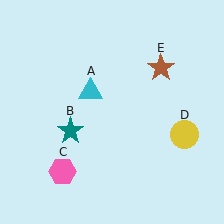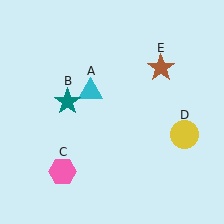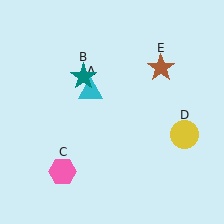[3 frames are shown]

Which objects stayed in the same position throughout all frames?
Cyan triangle (object A) and pink hexagon (object C) and yellow circle (object D) and brown star (object E) remained stationary.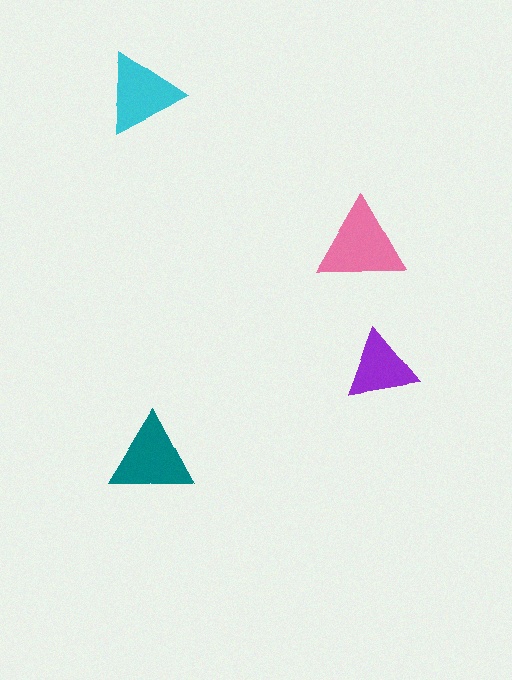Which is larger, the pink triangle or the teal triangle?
The pink one.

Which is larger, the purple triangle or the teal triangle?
The teal one.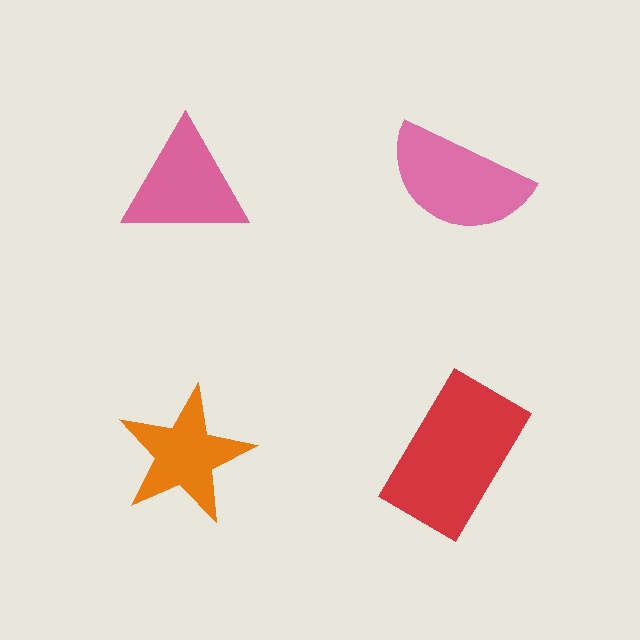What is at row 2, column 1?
An orange star.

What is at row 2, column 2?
A red rectangle.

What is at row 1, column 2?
A pink semicircle.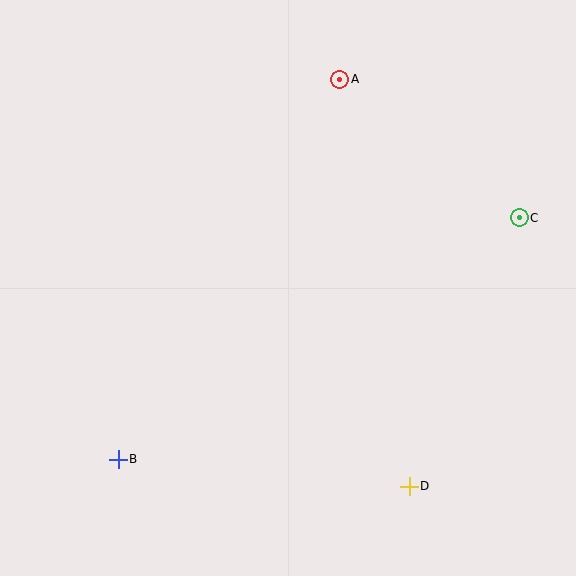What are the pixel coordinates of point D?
Point D is at (409, 486).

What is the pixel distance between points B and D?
The distance between B and D is 292 pixels.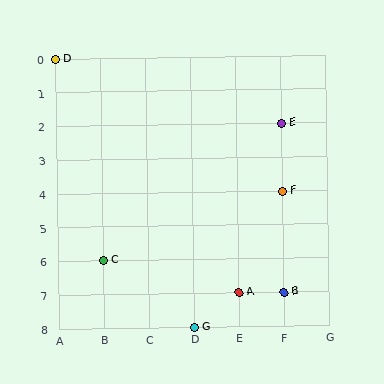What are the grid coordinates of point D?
Point D is at grid coordinates (A, 0).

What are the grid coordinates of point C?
Point C is at grid coordinates (B, 6).